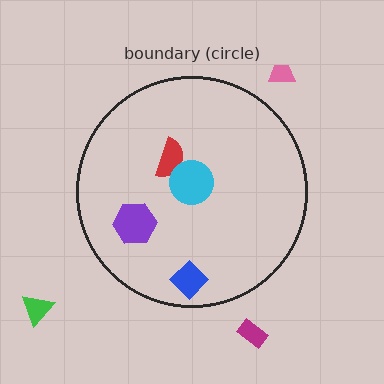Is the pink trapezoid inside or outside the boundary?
Outside.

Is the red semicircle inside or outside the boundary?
Inside.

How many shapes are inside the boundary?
4 inside, 3 outside.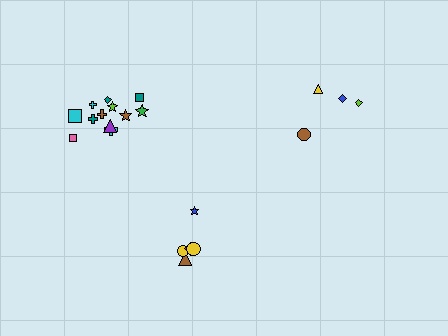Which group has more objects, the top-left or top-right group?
The top-left group.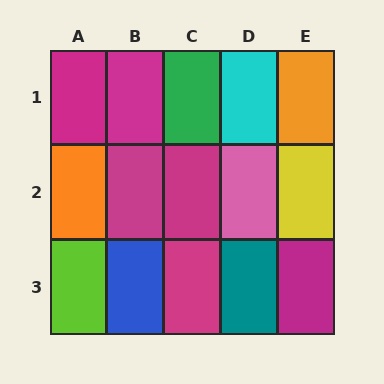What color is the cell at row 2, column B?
Magenta.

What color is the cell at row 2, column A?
Orange.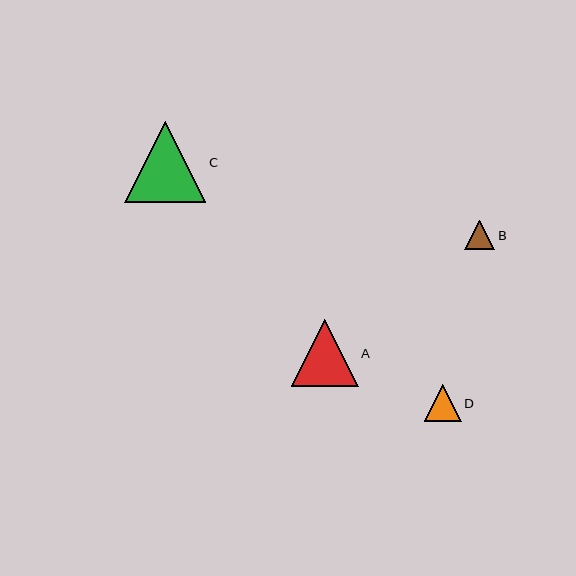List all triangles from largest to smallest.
From largest to smallest: C, A, D, B.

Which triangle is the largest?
Triangle C is the largest with a size of approximately 81 pixels.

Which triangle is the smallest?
Triangle B is the smallest with a size of approximately 30 pixels.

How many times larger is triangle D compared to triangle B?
Triangle D is approximately 1.2 times the size of triangle B.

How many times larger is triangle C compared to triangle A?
Triangle C is approximately 1.2 times the size of triangle A.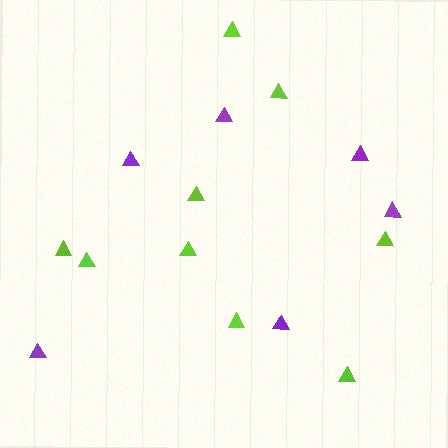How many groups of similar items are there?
There are 2 groups: one group of lime triangles (9) and one group of purple triangles (6).